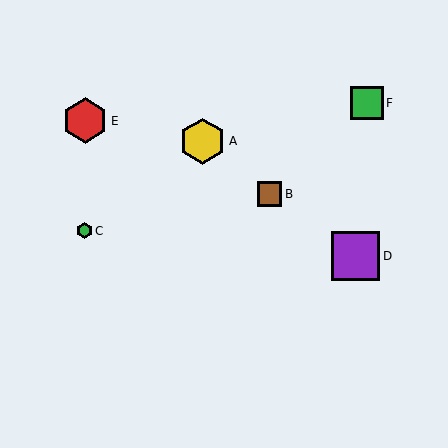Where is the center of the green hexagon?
The center of the green hexagon is at (84, 231).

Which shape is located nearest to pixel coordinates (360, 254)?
The purple square (labeled D) at (356, 256) is nearest to that location.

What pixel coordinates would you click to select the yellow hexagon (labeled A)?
Click at (202, 141) to select the yellow hexagon A.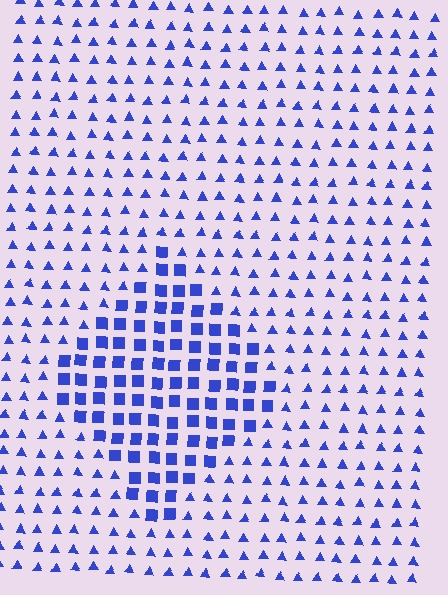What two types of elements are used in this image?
The image uses squares inside the diamond region and triangles outside it.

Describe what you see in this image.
The image is filled with small blue elements arranged in a uniform grid. A diamond-shaped region contains squares, while the surrounding area contains triangles. The boundary is defined purely by the change in element shape.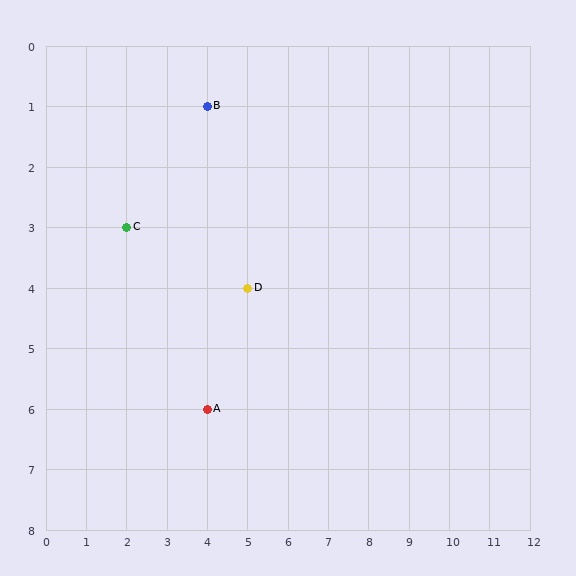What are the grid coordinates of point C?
Point C is at grid coordinates (2, 3).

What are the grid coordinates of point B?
Point B is at grid coordinates (4, 1).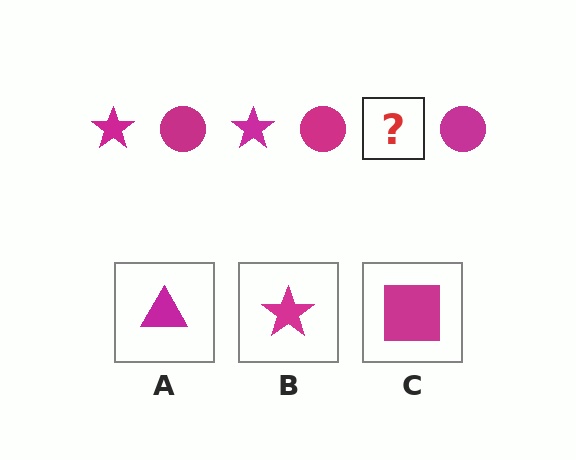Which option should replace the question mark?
Option B.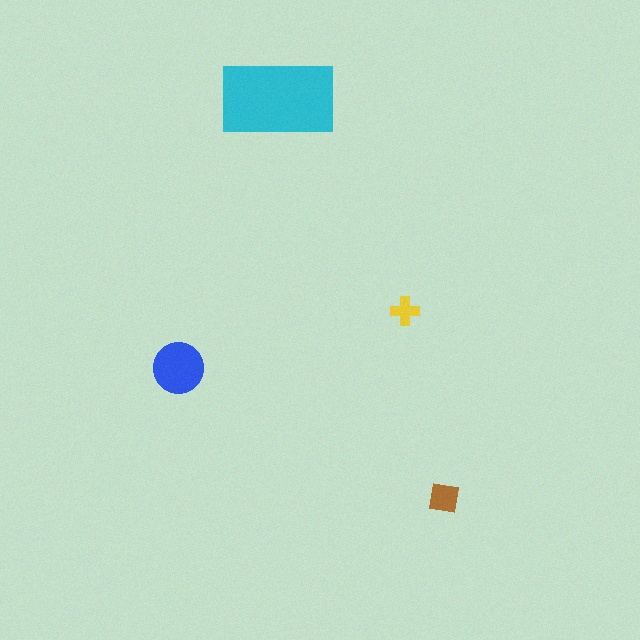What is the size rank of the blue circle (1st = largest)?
2nd.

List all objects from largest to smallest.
The cyan rectangle, the blue circle, the brown square, the yellow cross.